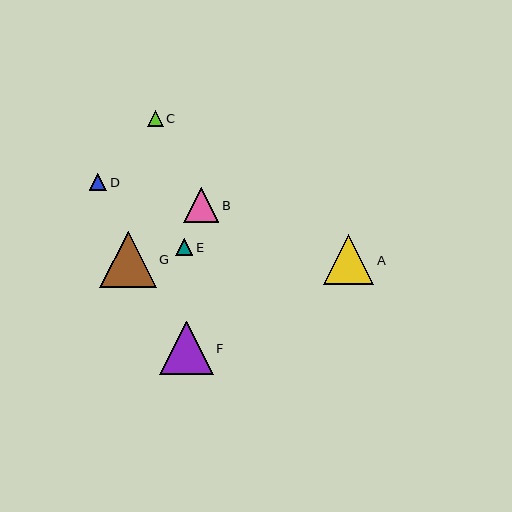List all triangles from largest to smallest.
From largest to smallest: G, F, A, B, E, D, C.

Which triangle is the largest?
Triangle G is the largest with a size of approximately 56 pixels.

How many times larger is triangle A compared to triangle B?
Triangle A is approximately 1.4 times the size of triangle B.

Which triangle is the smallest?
Triangle C is the smallest with a size of approximately 16 pixels.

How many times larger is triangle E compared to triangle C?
Triangle E is approximately 1.1 times the size of triangle C.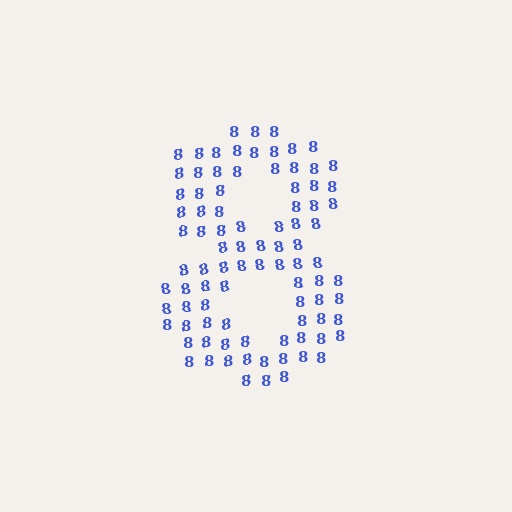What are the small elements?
The small elements are digit 8's.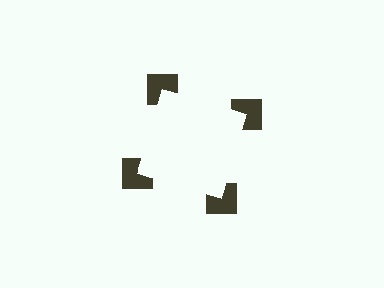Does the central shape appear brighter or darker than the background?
It typically appears slightly brighter than the background, even though no actual brightness change is drawn.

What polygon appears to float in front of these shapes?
An illusory square — its edges are inferred from the aligned wedge cuts in the notched squares, not physically drawn.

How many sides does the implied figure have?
4 sides.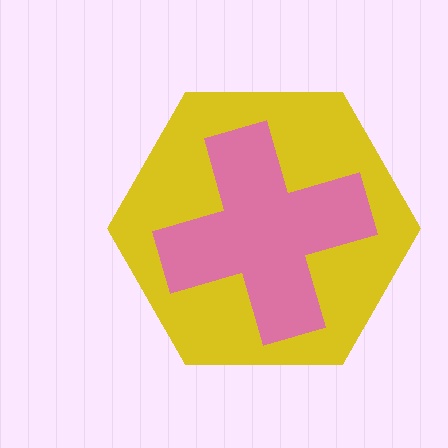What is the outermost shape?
The yellow hexagon.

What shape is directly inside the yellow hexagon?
The pink cross.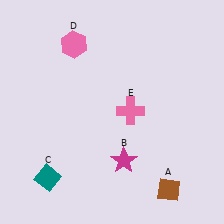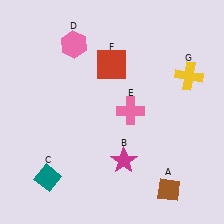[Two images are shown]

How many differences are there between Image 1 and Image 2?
There are 2 differences between the two images.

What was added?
A red square (F), a yellow cross (G) were added in Image 2.